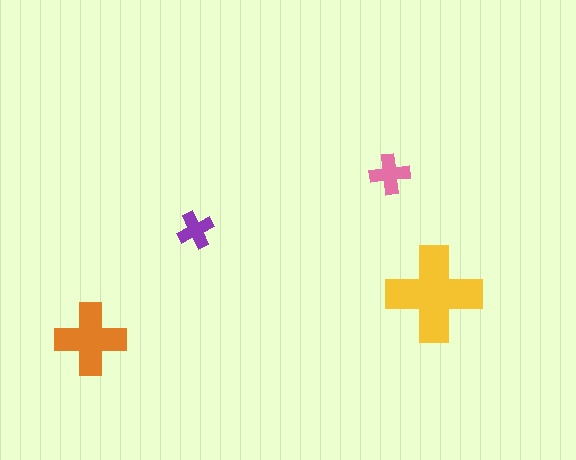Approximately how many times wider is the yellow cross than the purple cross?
About 2.5 times wider.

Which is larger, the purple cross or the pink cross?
The pink one.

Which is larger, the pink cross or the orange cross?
The orange one.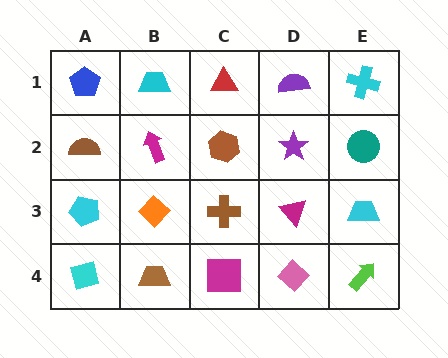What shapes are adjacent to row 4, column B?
An orange diamond (row 3, column B), a cyan square (row 4, column A), a magenta square (row 4, column C).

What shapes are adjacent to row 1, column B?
A magenta arrow (row 2, column B), a blue pentagon (row 1, column A), a red triangle (row 1, column C).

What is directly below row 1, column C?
A brown hexagon.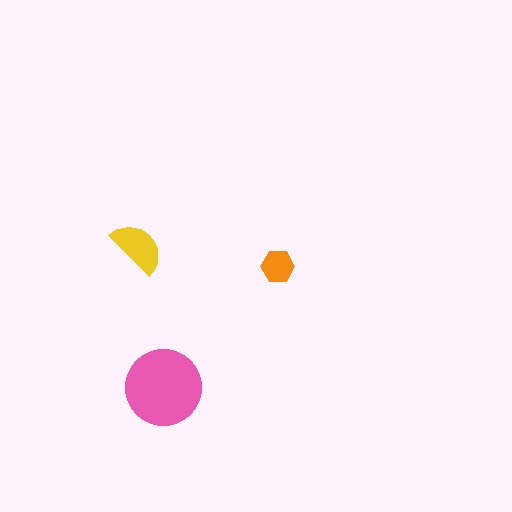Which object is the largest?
The pink circle.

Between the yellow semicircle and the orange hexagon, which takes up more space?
The yellow semicircle.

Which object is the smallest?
The orange hexagon.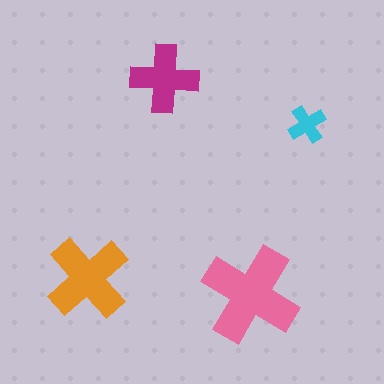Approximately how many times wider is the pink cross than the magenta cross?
About 1.5 times wider.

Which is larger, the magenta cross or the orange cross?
The orange one.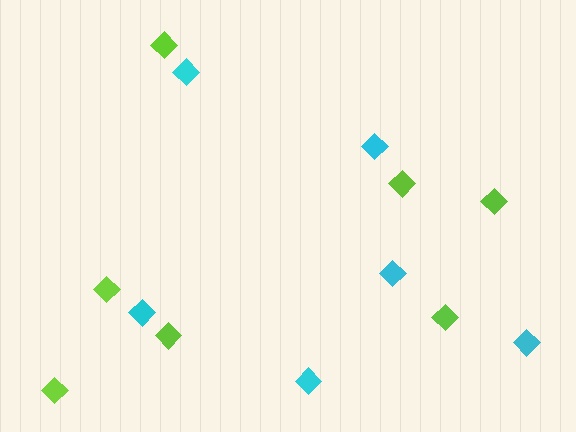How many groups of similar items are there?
There are 2 groups: one group of cyan diamonds (6) and one group of lime diamonds (7).